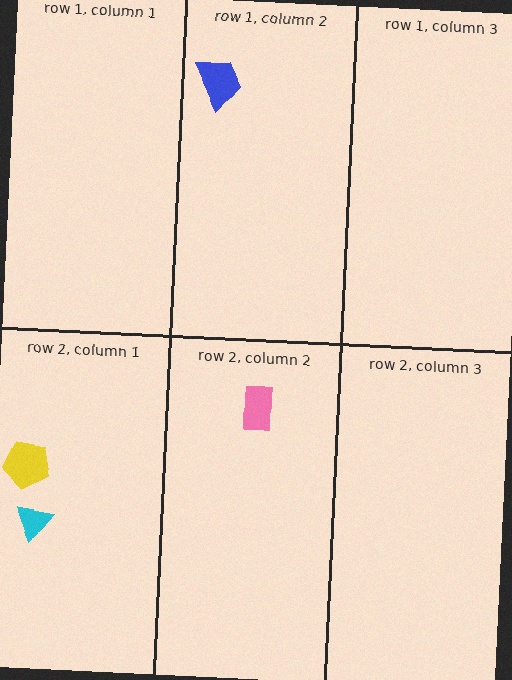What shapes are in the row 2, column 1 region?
The cyan triangle, the yellow pentagon.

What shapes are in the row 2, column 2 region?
The pink rectangle.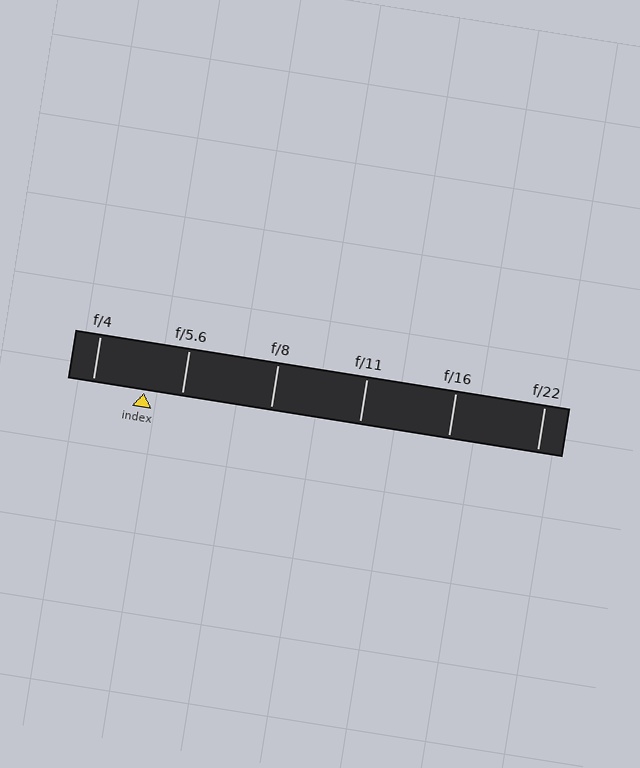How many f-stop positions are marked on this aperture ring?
There are 6 f-stop positions marked.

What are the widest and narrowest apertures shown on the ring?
The widest aperture shown is f/4 and the narrowest is f/22.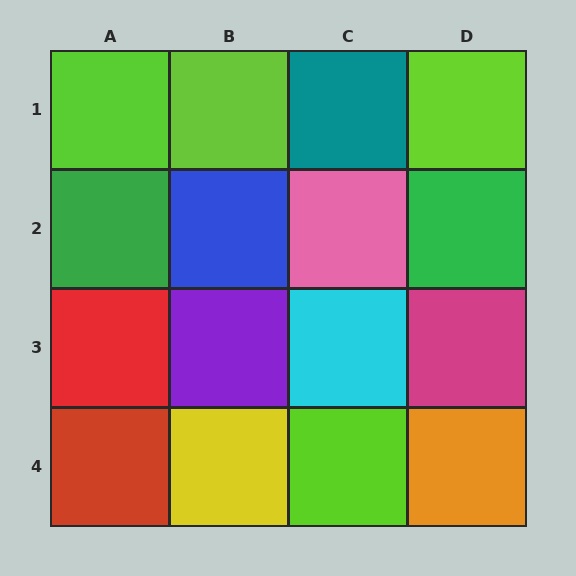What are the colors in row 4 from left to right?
Red, yellow, lime, orange.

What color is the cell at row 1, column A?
Lime.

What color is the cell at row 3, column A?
Red.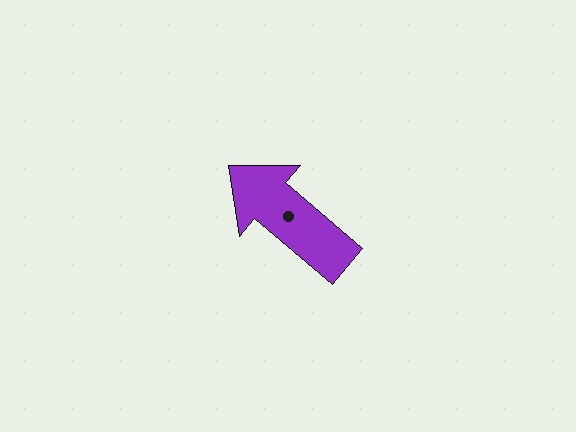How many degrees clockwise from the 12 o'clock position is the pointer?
Approximately 310 degrees.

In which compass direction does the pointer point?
Northwest.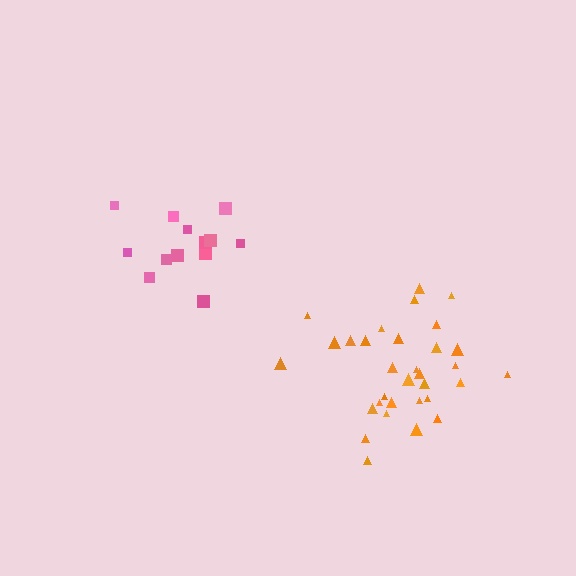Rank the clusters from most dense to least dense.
pink, orange.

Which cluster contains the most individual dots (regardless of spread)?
Orange (32).